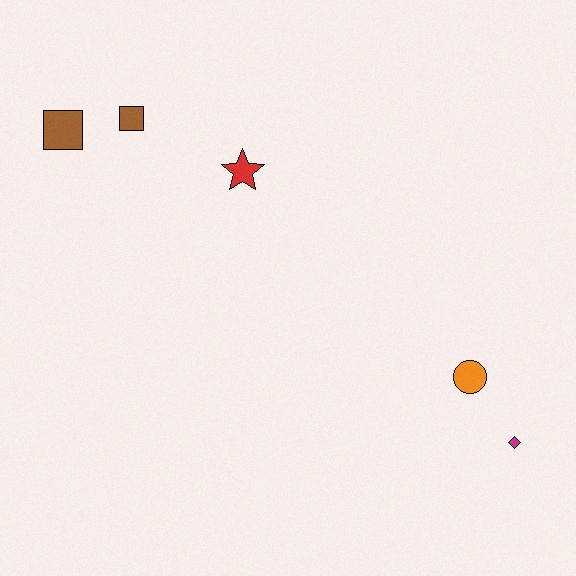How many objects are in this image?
There are 5 objects.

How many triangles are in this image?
There are no triangles.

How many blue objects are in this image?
There are no blue objects.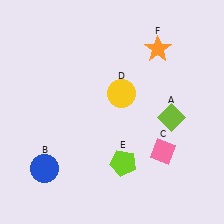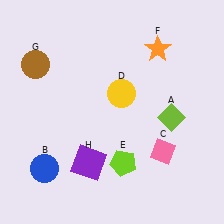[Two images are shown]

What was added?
A brown circle (G), a purple square (H) were added in Image 2.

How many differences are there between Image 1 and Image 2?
There are 2 differences between the two images.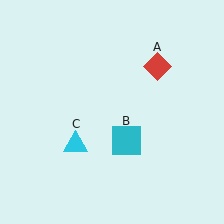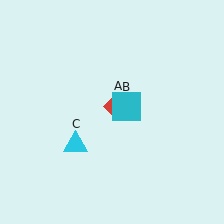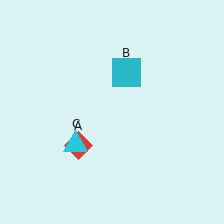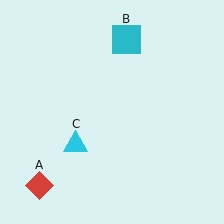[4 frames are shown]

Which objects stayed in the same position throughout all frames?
Cyan triangle (object C) remained stationary.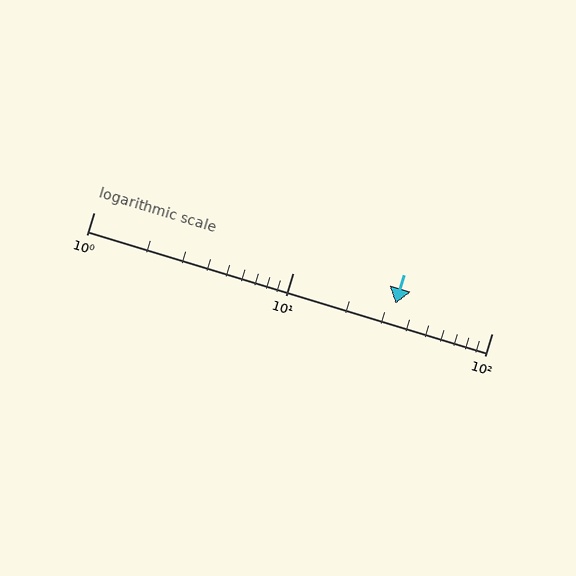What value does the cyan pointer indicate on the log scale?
The pointer indicates approximately 33.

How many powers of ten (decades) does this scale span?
The scale spans 2 decades, from 1 to 100.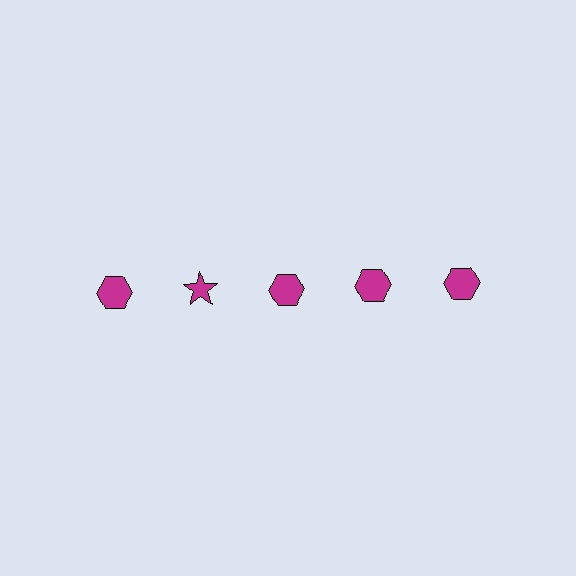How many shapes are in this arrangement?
There are 5 shapes arranged in a grid pattern.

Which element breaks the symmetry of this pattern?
The magenta star in the top row, second from left column breaks the symmetry. All other shapes are magenta hexagons.